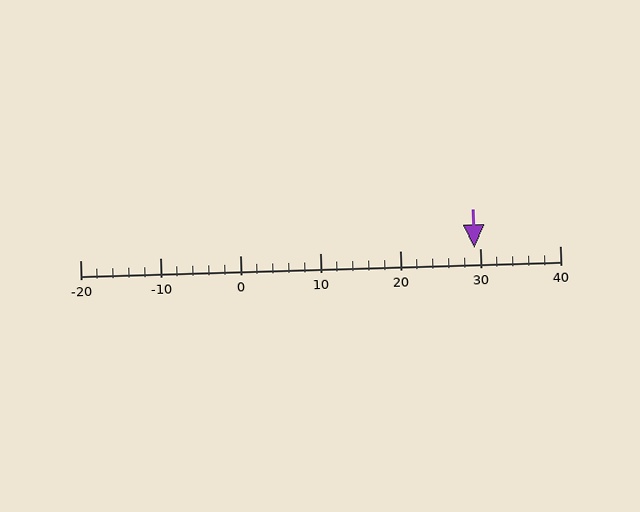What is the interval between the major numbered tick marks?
The major tick marks are spaced 10 units apart.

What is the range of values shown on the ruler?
The ruler shows values from -20 to 40.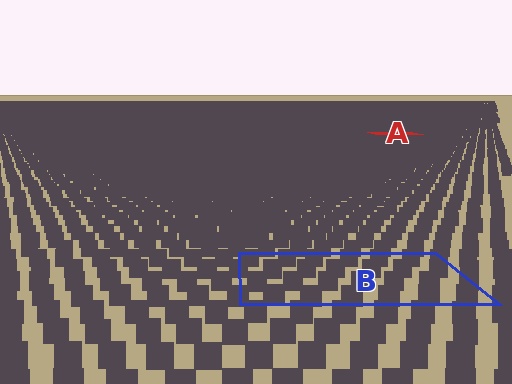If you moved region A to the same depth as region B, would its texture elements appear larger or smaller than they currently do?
They would appear larger. At a closer depth, the same texture elements are projected at a bigger on-screen size.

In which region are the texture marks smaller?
The texture marks are smaller in region A, because it is farther away.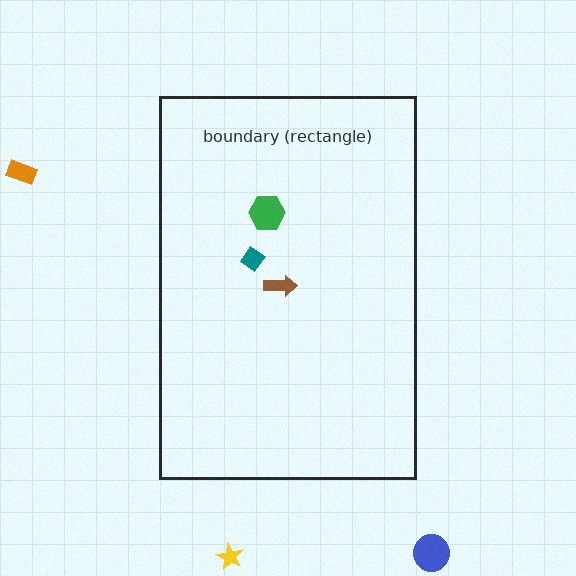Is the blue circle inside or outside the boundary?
Outside.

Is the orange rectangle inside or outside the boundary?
Outside.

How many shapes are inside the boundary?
3 inside, 3 outside.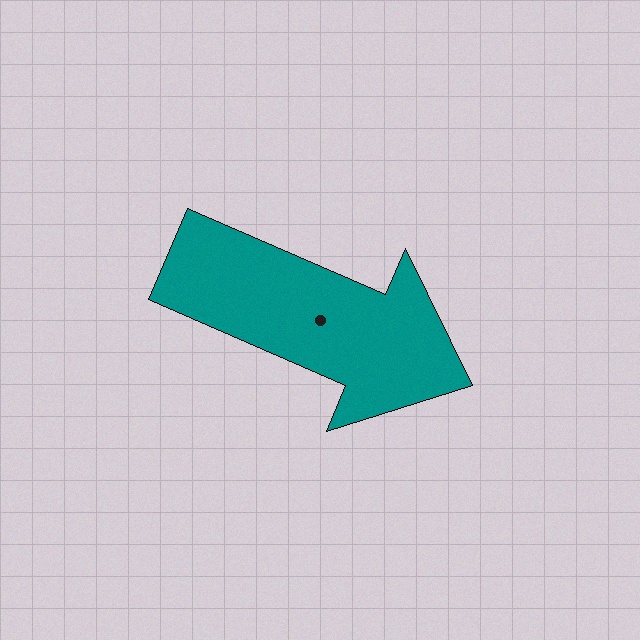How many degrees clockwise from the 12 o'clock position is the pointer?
Approximately 113 degrees.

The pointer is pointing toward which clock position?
Roughly 4 o'clock.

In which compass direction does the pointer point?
Southeast.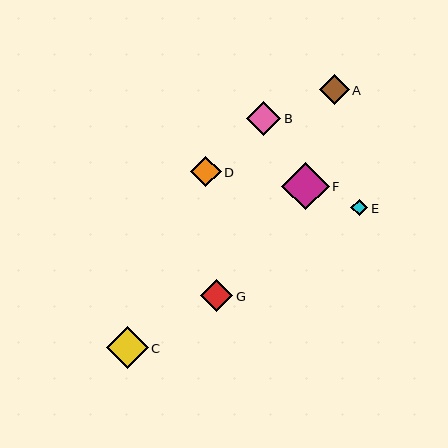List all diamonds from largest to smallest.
From largest to smallest: F, C, B, G, D, A, E.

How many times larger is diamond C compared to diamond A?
Diamond C is approximately 1.4 times the size of diamond A.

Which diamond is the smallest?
Diamond E is the smallest with a size of approximately 17 pixels.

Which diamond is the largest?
Diamond F is the largest with a size of approximately 47 pixels.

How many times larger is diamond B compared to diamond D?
Diamond B is approximately 1.1 times the size of diamond D.